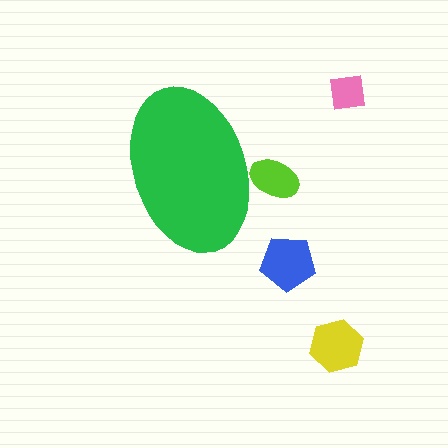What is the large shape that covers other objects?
A green ellipse.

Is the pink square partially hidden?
No, the pink square is fully visible.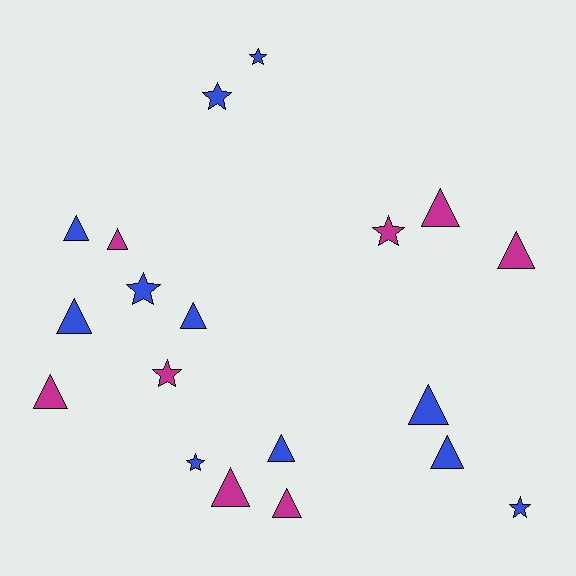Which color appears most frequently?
Blue, with 11 objects.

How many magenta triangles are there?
There are 6 magenta triangles.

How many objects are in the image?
There are 19 objects.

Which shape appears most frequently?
Triangle, with 12 objects.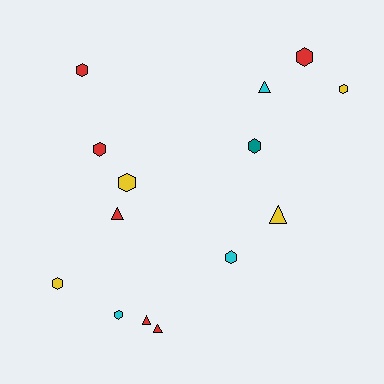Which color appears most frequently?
Red, with 6 objects.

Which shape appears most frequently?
Hexagon, with 9 objects.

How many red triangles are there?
There are 3 red triangles.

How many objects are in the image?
There are 14 objects.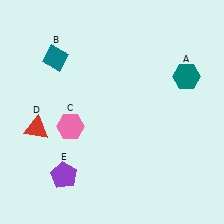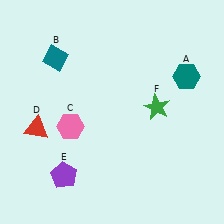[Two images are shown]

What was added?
A green star (F) was added in Image 2.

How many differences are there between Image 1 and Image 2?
There is 1 difference between the two images.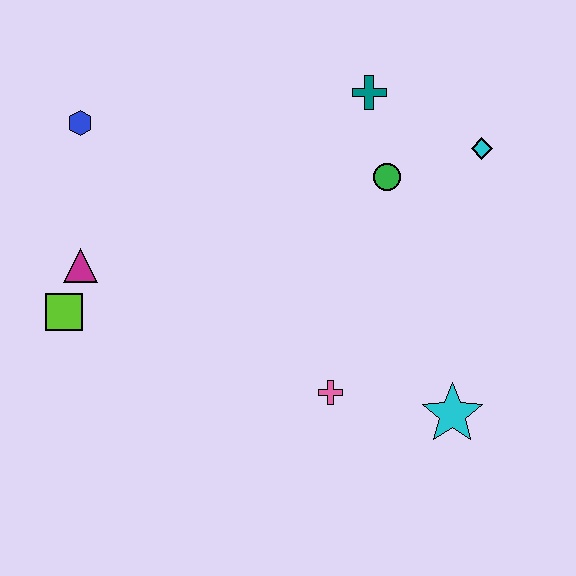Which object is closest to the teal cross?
The green circle is closest to the teal cross.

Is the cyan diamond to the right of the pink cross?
Yes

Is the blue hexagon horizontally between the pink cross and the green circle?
No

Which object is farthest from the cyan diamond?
The lime square is farthest from the cyan diamond.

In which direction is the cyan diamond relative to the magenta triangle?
The cyan diamond is to the right of the magenta triangle.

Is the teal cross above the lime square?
Yes